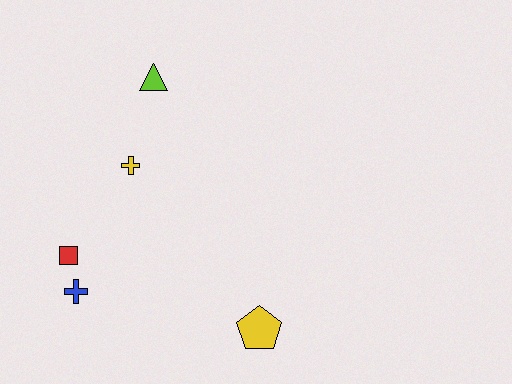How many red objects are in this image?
There is 1 red object.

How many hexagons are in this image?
There are no hexagons.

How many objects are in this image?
There are 5 objects.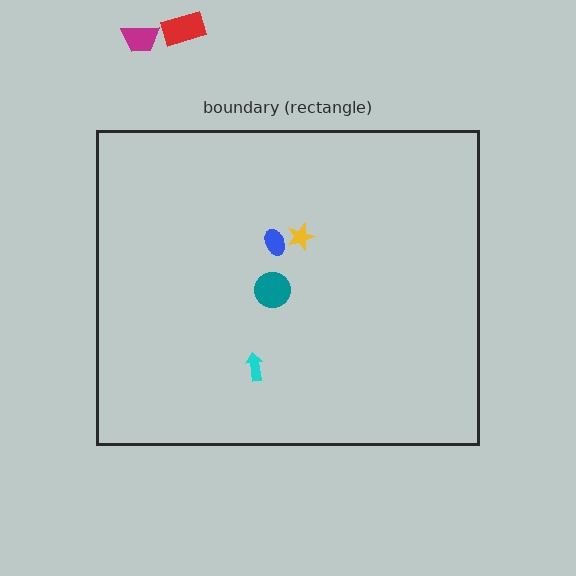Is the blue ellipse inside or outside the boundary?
Inside.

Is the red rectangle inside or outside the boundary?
Outside.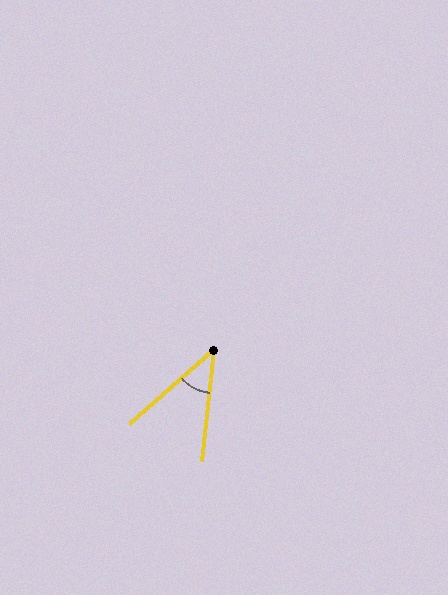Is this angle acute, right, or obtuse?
It is acute.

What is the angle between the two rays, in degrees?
Approximately 42 degrees.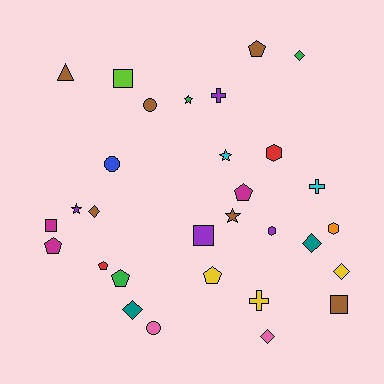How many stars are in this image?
There are 4 stars.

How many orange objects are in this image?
There is 1 orange object.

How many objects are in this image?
There are 30 objects.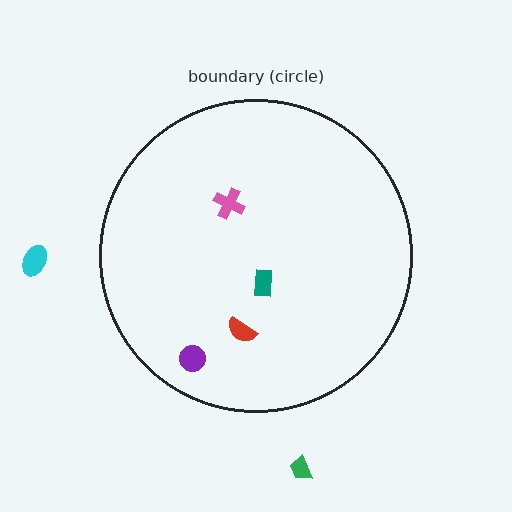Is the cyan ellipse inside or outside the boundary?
Outside.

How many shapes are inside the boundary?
4 inside, 2 outside.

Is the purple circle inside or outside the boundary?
Inside.